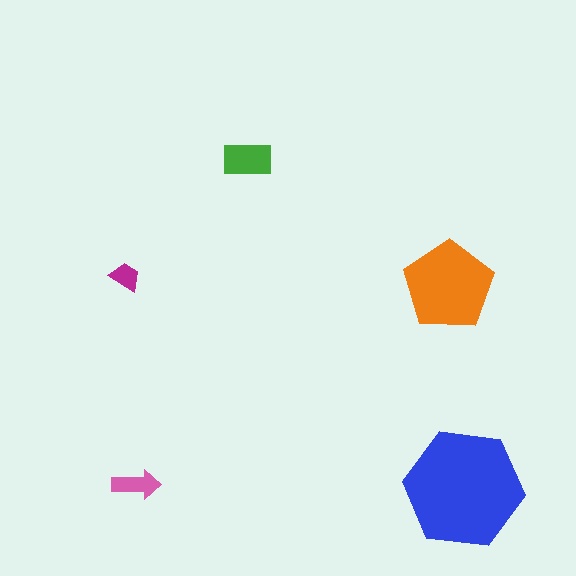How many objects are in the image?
There are 5 objects in the image.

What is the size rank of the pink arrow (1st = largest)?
4th.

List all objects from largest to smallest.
The blue hexagon, the orange pentagon, the green rectangle, the pink arrow, the magenta trapezoid.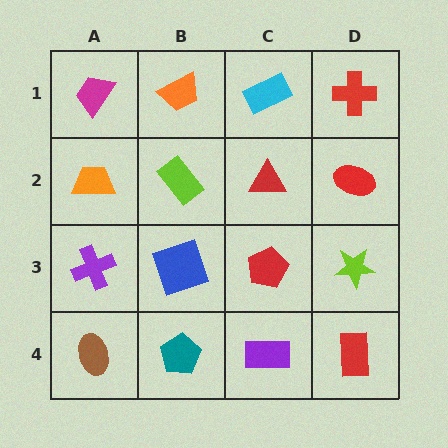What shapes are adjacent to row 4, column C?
A red pentagon (row 3, column C), a teal pentagon (row 4, column B), a red rectangle (row 4, column D).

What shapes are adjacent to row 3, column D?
A red ellipse (row 2, column D), a red rectangle (row 4, column D), a red pentagon (row 3, column C).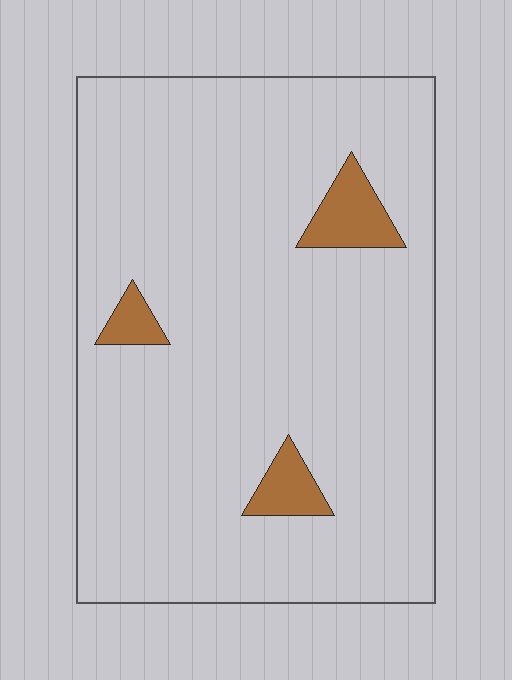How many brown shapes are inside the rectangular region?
3.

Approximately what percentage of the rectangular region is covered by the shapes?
Approximately 5%.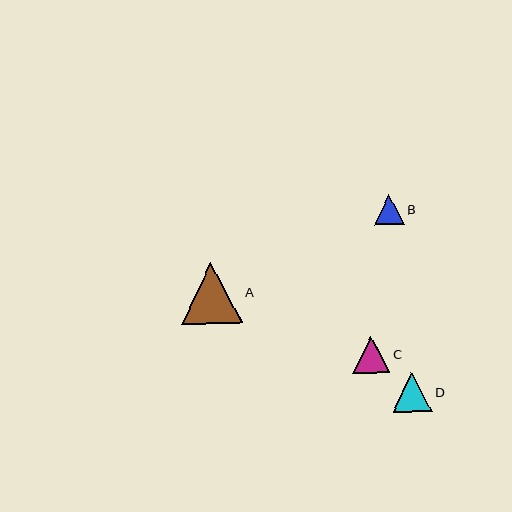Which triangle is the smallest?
Triangle B is the smallest with a size of approximately 30 pixels.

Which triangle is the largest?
Triangle A is the largest with a size of approximately 61 pixels.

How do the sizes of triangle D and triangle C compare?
Triangle D and triangle C are approximately the same size.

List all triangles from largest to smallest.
From largest to smallest: A, D, C, B.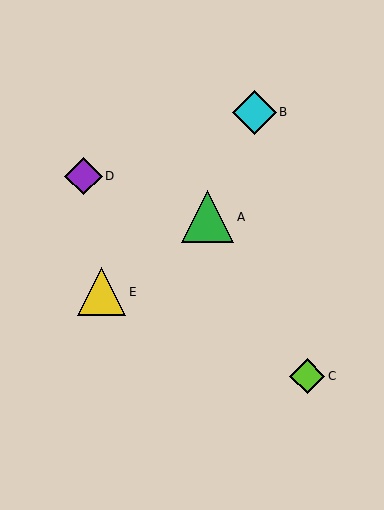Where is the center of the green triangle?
The center of the green triangle is at (208, 217).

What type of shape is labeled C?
Shape C is a lime diamond.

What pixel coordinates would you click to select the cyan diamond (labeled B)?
Click at (254, 112) to select the cyan diamond B.